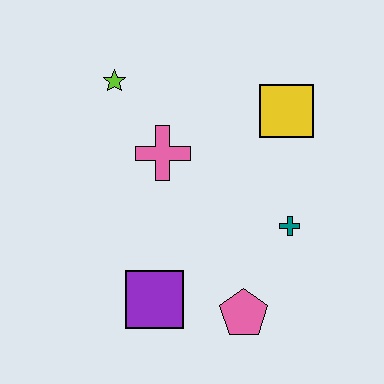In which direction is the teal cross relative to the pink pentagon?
The teal cross is above the pink pentagon.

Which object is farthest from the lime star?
The pink pentagon is farthest from the lime star.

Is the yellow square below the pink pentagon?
No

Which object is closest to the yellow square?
The teal cross is closest to the yellow square.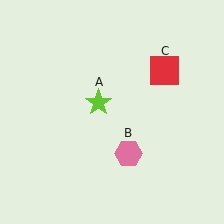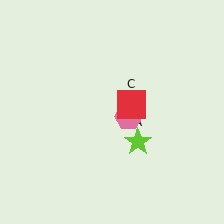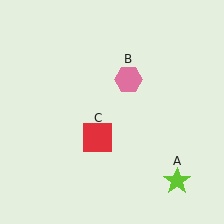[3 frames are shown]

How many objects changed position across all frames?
3 objects changed position: lime star (object A), pink hexagon (object B), red square (object C).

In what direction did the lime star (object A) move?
The lime star (object A) moved down and to the right.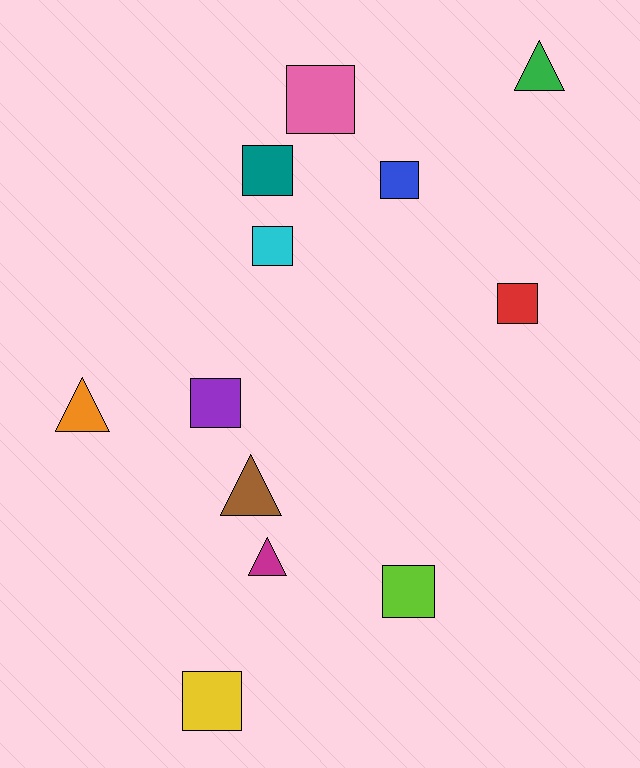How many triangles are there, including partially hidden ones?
There are 4 triangles.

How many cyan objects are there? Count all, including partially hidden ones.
There is 1 cyan object.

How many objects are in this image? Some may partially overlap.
There are 12 objects.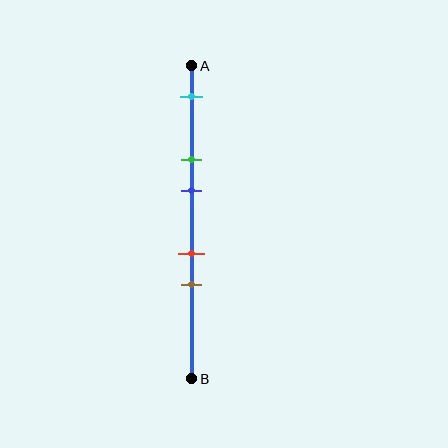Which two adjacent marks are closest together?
The red and brown marks are the closest adjacent pair.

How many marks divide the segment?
There are 5 marks dividing the segment.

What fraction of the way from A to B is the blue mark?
The blue mark is approximately 40% (0.4) of the way from A to B.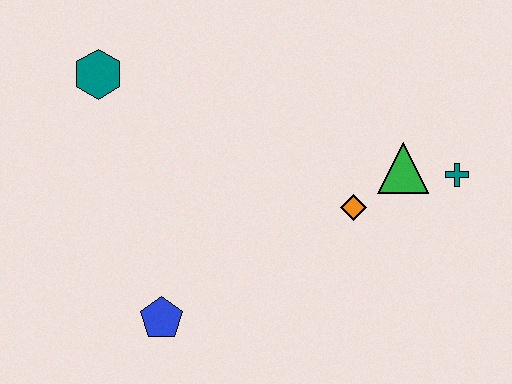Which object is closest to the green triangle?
The teal cross is closest to the green triangle.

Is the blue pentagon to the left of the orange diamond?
Yes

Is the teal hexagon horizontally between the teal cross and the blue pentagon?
No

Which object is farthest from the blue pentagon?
The teal cross is farthest from the blue pentagon.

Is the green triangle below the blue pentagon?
No